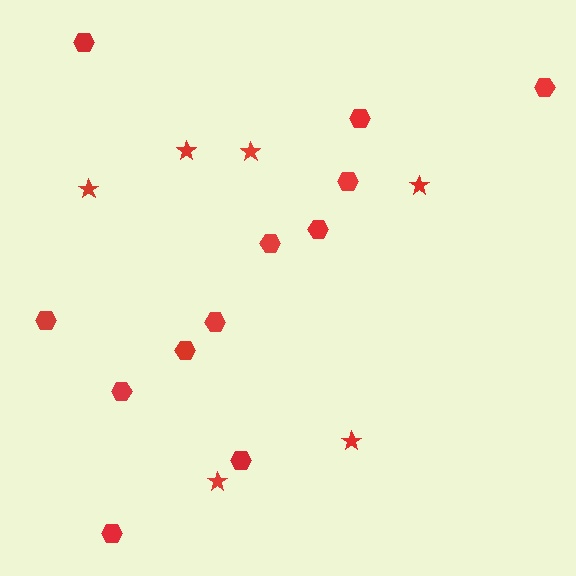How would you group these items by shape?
There are 2 groups: one group of hexagons (12) and one group of stars (6).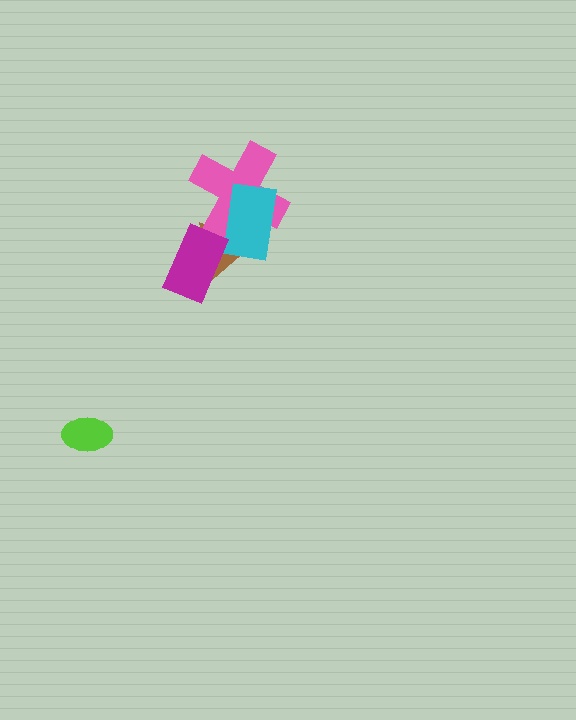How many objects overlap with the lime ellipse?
0 objects overlap with the lime ellipse.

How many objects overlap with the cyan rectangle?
2 objects overlap with the cyan rectangle.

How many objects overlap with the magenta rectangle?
1 object overlaps with the magenta rectangle.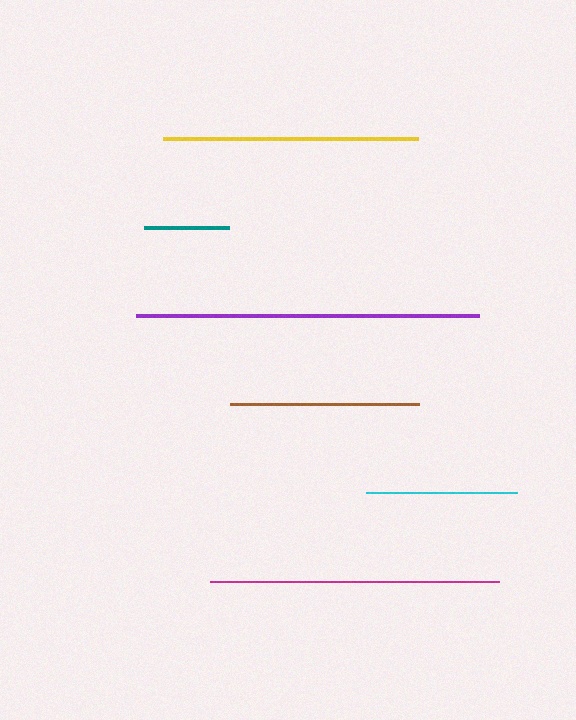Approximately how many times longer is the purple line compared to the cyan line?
The purple line is approximately 2.3 times the length of the cyan line.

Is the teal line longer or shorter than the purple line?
The purple line is longer than the teal line.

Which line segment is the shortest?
The teal line is the shortest at approximately 85 pixels.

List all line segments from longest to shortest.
From longest to shortest: purple, magenta, yellow, brown, cyan, teal.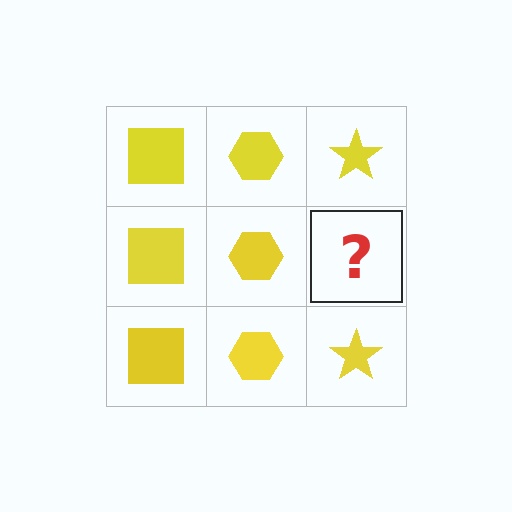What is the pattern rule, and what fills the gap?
The rule is that each column has a consistent shape. The gap should be filled with a yellow star.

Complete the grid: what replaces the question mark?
The question mark should be replaced with a yellow star.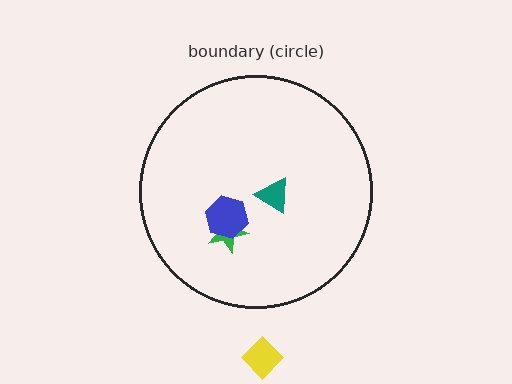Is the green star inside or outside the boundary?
Inside.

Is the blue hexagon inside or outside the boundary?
Inside.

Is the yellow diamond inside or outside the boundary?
Outside.